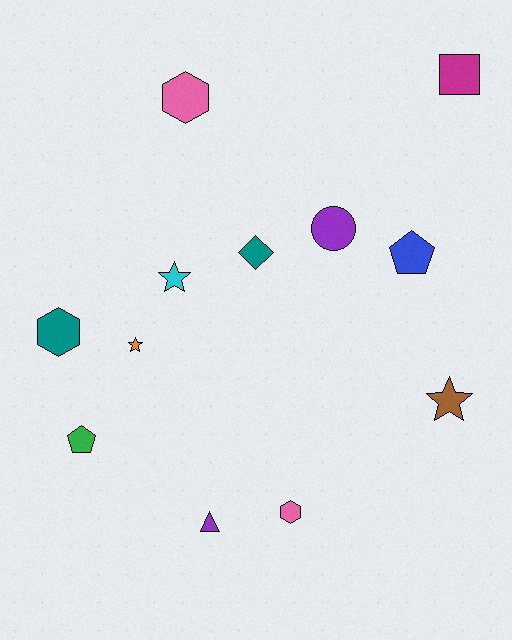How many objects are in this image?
There are 12 objects.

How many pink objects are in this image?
There are 2 pink objects.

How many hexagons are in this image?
There are 3 hexagons.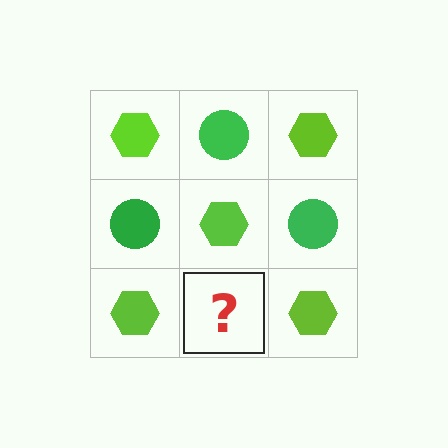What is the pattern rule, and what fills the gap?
The rule is that it alternates lime hexagon and green circle in a checkerboard pattern. The gap should be filled with a green circle.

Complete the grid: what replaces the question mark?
The question mark should be replaced with a green circle.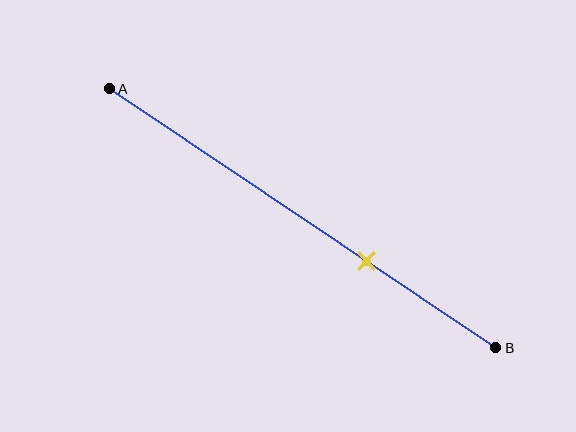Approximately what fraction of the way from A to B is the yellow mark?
The yellow mark is approximately 65% of the way from A to B.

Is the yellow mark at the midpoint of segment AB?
No, the mark is at about 65% from A, not at the 50% midpoint.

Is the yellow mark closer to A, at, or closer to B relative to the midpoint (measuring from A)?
The yellow mark is closer to point B than the midpoint of segment AB.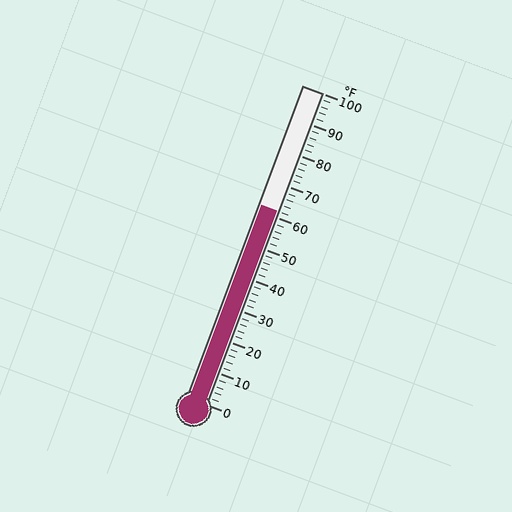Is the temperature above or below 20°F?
The temperature is above 20°F.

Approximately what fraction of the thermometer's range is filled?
The thermometer is filled to approximately 60% of its range.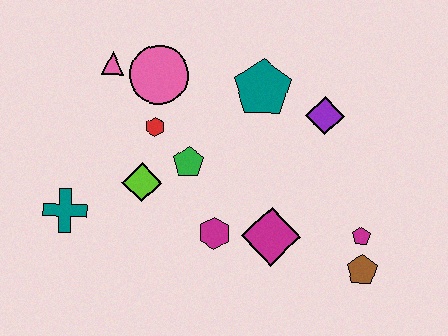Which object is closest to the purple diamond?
The teal pentagon is closest to the purple diamond.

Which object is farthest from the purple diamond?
The teal cross is farthest from the purple diamond.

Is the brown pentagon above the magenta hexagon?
No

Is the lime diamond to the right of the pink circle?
No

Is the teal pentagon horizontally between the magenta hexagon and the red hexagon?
No